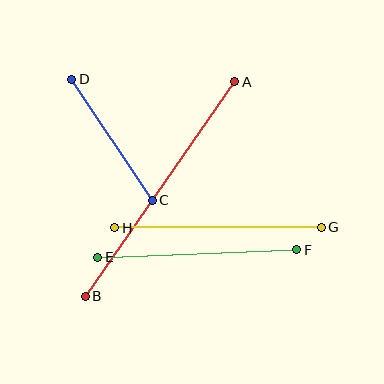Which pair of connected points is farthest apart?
Points A and B are farthest apart.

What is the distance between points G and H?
The distance is approximately 206 pixels.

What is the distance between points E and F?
The distance is approximately 199 pixels.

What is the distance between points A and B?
The distance is approximately 261 pixels.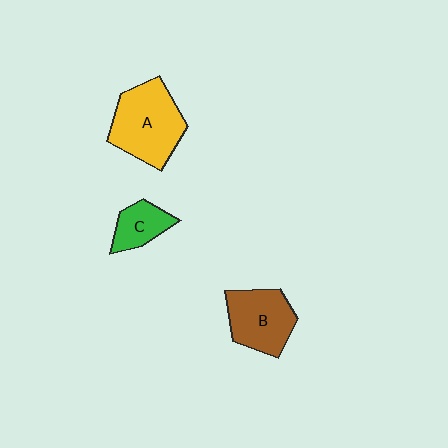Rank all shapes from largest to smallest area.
From largest to smallest: A (yellow), B (brown), C (green).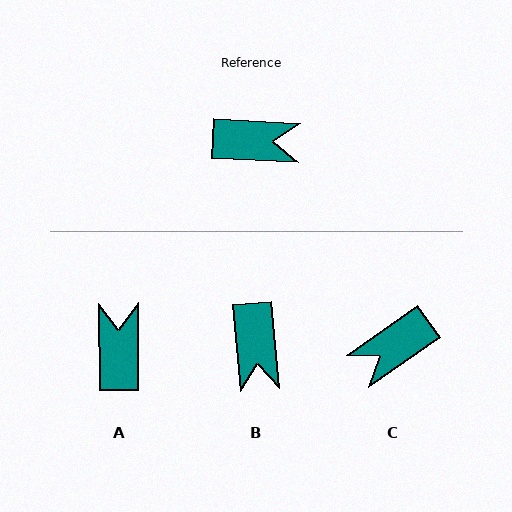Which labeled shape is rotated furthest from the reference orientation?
C, about 142 degrees away.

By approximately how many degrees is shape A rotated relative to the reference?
Approximately 93 degrees counter-clockwise.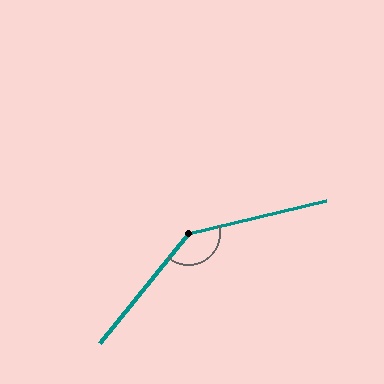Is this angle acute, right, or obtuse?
It is obtuse.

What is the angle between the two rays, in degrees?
Approximately 142 degrees.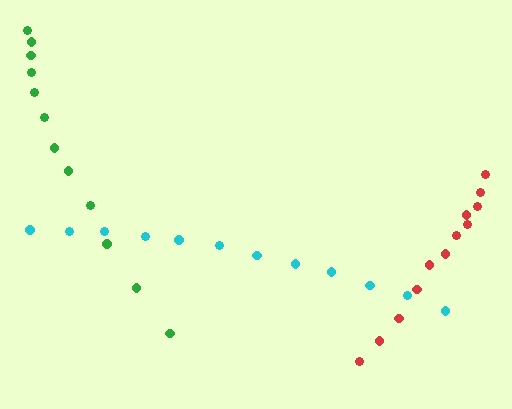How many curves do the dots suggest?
There are 3 distinct paths.